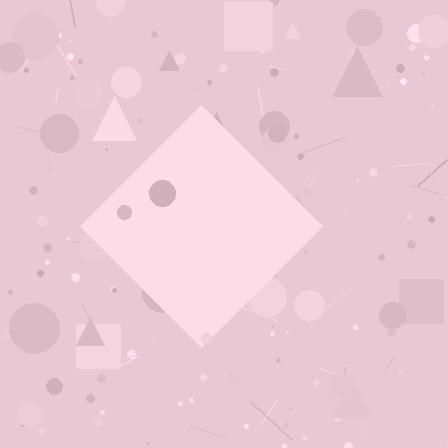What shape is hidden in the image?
A diamond is hidden in the image.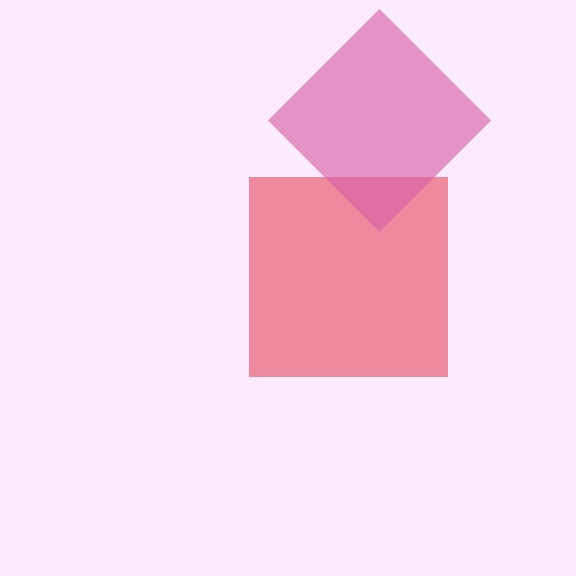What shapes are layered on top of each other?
The layered shapes are: a red square, a pink diamond.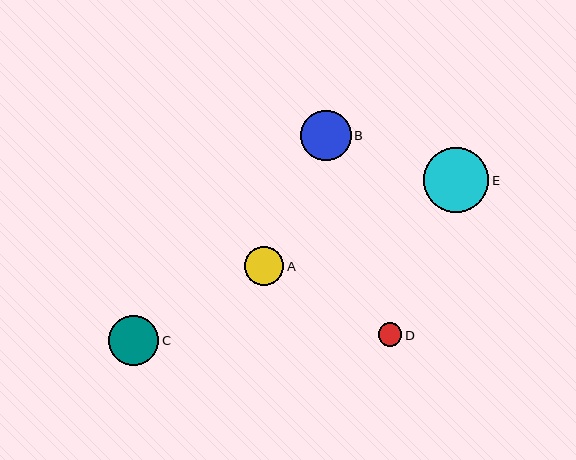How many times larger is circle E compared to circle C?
Circle E is approximately 1.3 times the size of circle C.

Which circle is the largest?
Circle E is the largest with a size of approximately 66 pixels.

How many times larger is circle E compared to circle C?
Circle E is approximately 1.3 times the size of circle C.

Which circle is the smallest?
Circle D is the smallest with a size of approximately 23 pixels.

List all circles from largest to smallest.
From largest to smallest: E, B, C, A, D.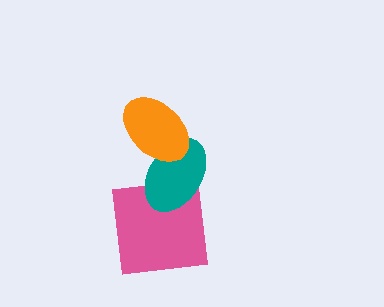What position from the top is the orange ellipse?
The orange ellipse is 1st from the top.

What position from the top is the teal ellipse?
The teal ellipse is 2nd from the top.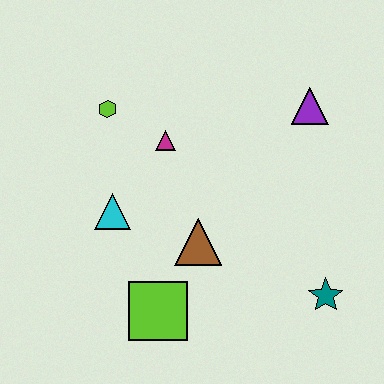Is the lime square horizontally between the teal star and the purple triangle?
No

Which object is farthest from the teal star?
The lime hexagon is farthest from the teal star.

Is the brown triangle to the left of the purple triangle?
Yes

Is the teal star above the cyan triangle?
No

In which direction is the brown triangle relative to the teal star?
The brown triangle is to the left of the teal star.